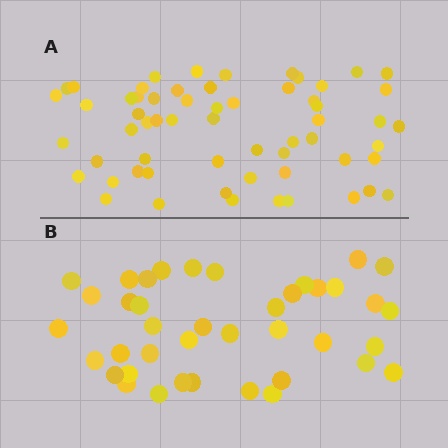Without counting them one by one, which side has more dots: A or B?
Region A (the top region) has more dots.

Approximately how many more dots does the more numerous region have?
Region A has approximately 20 more dots than region B.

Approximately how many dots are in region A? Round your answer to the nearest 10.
About 60 dots.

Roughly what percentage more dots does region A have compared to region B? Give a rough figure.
About 50% more.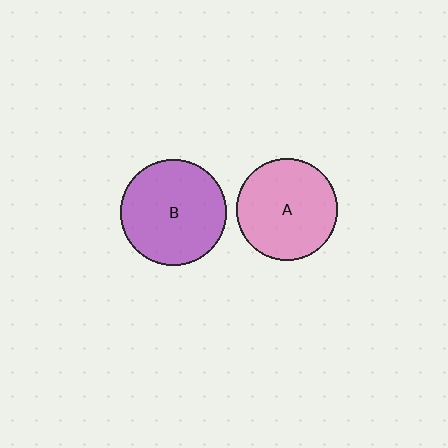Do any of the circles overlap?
No, none of the circles overlap.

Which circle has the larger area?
Circle B (purple).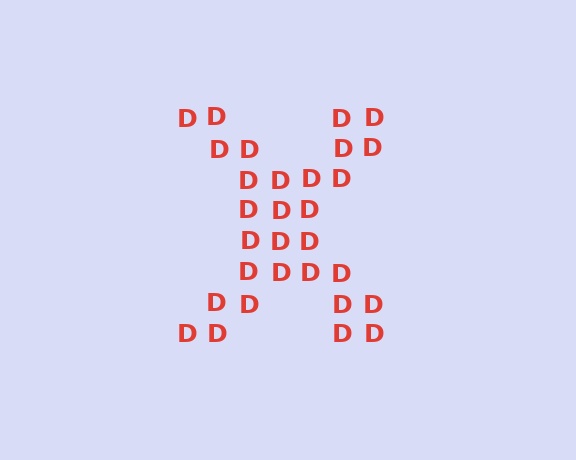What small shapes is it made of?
It is made of small letter D's.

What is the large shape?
The large shape is the letter X.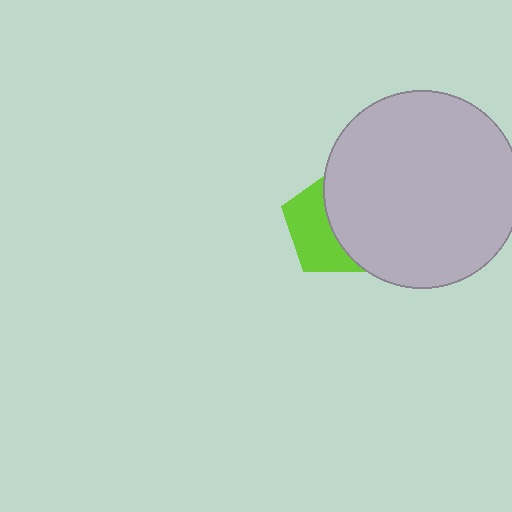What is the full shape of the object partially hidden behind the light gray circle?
The partially hidden object is a lime pentagon.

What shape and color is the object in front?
The object in front is a light gray circle.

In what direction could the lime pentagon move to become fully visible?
The lime pentagon could move left. That would shift it out from behind the light gray circle entirely.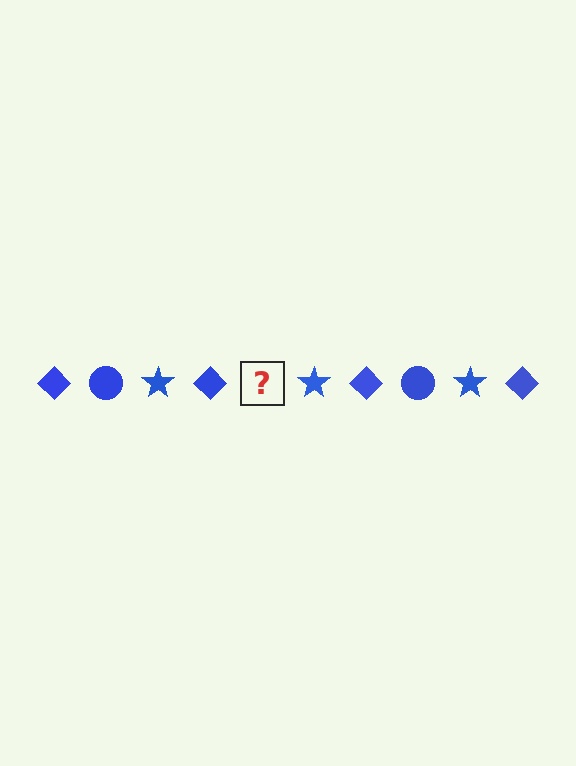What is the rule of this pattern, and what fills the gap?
The rule is that the pattern cycles through diamond, circle, star shapes in blue. The gap should be filled with a blue circle.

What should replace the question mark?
The question mark should be replaced with a blue circle.